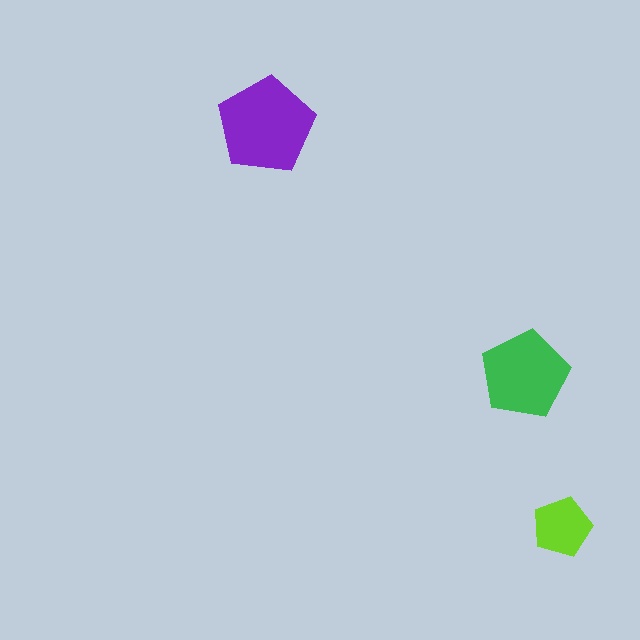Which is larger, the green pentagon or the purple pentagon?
The purple one.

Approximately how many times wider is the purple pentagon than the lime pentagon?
About 1.5 times wider.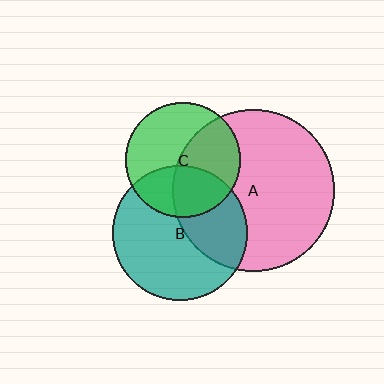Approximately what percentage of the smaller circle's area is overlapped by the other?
Approximately 45%.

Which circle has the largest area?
Circle A (pink).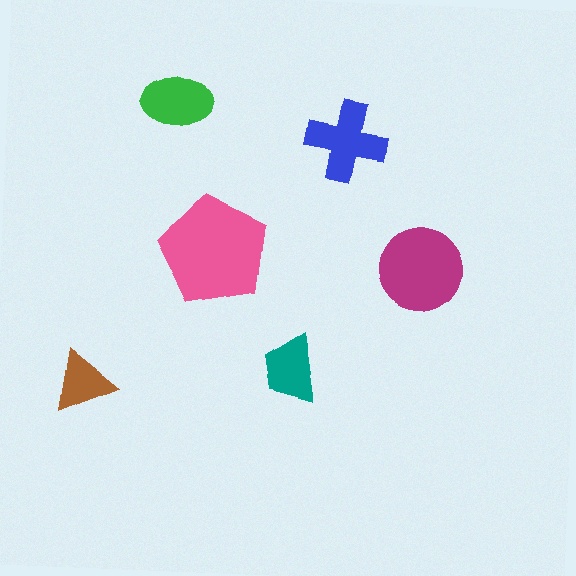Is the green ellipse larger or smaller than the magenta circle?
Smaller.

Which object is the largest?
The pink pentagon.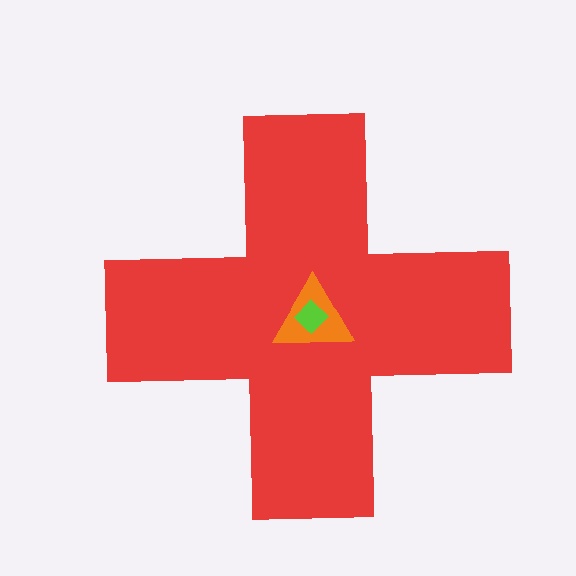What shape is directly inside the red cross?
The orange triangle.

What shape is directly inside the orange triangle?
The lime diamond.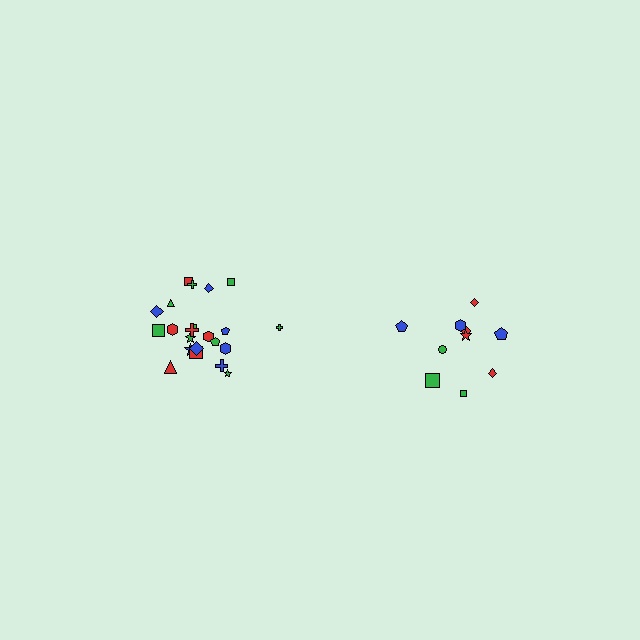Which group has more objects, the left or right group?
The left group.